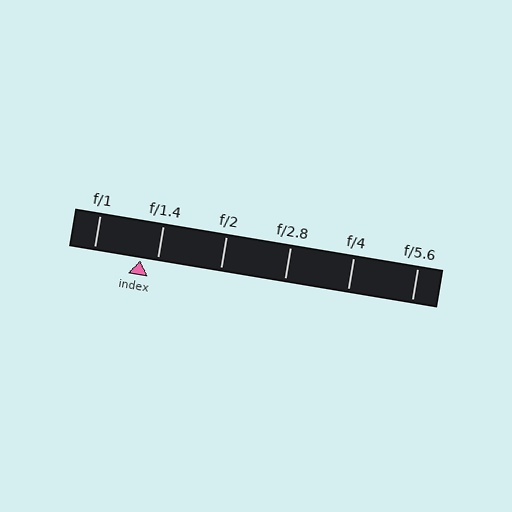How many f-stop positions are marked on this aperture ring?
There are 6 f-stop positions marked.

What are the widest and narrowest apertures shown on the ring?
The widest aperture shown is f/1 and the narrowest is f/5.6.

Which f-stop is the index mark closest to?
The index mark is closest to f/1.4.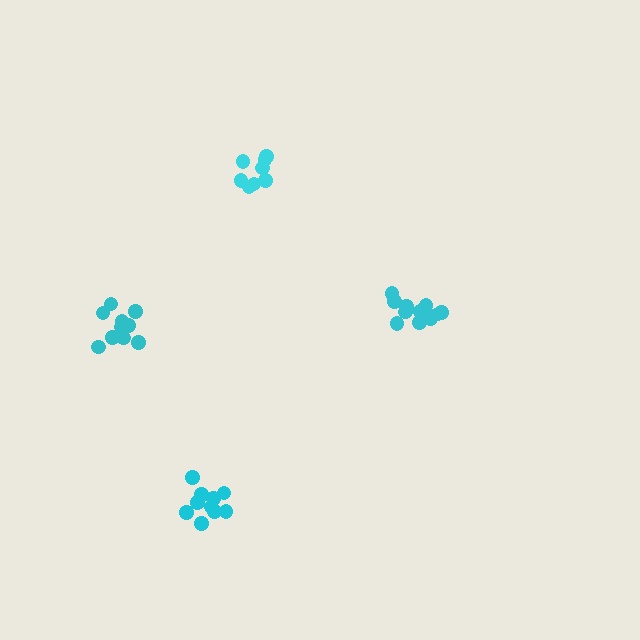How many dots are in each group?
Group 1: 10 dots, Group 2: 8 dots, Group 3: 10 dots, Group 4: 12 dots (40 total).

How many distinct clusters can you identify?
There are 4 distinct clusters.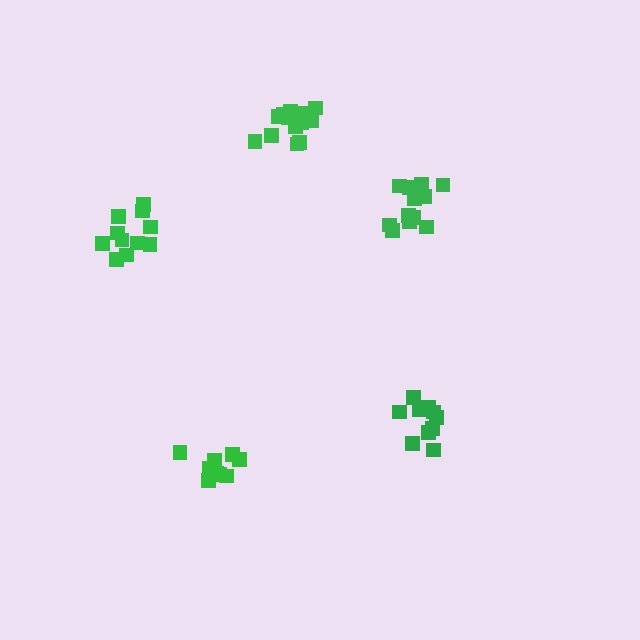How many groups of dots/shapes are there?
There are 5 groups.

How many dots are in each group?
Group 1: 14 dots, Group 2: 10 dots, Group 3: 11 dots, Group 4: 15 dots, Group 5: 9 dots (59 total).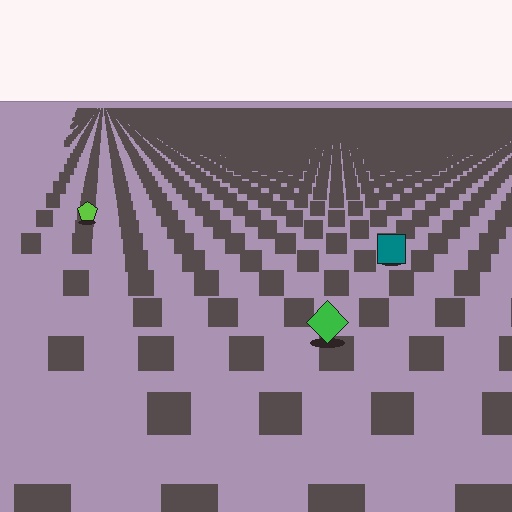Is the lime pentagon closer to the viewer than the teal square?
No. The teal square is closer — you can tell from the texture gradient: the ground texture is coarser near it.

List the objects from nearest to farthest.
From nearest to farthest: the green diamond, the teal square, the lime pentagon.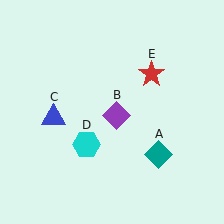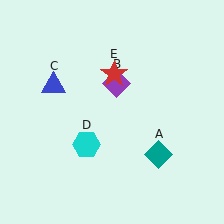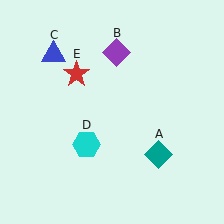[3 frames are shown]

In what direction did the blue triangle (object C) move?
The blue triangle (object C) moved up.